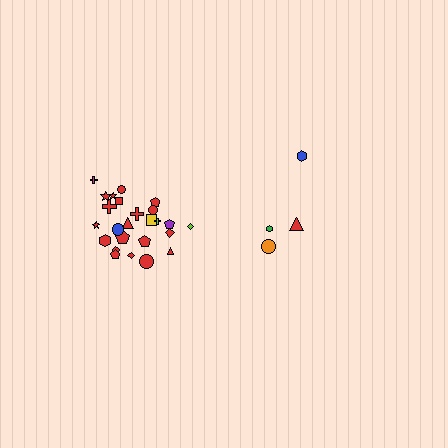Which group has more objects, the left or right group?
The left group.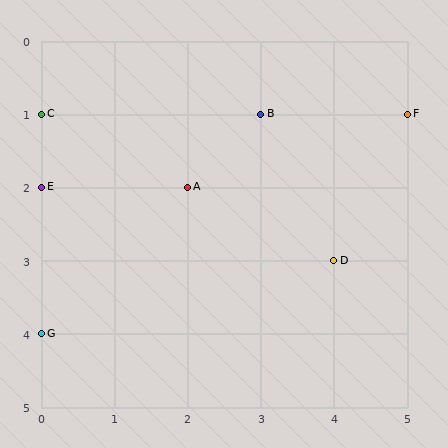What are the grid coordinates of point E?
Point E is at grid coordinates (0, 2).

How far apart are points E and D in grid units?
Points E and D are 4 columns and 1 row apart (about 4.1 grid units diagonally).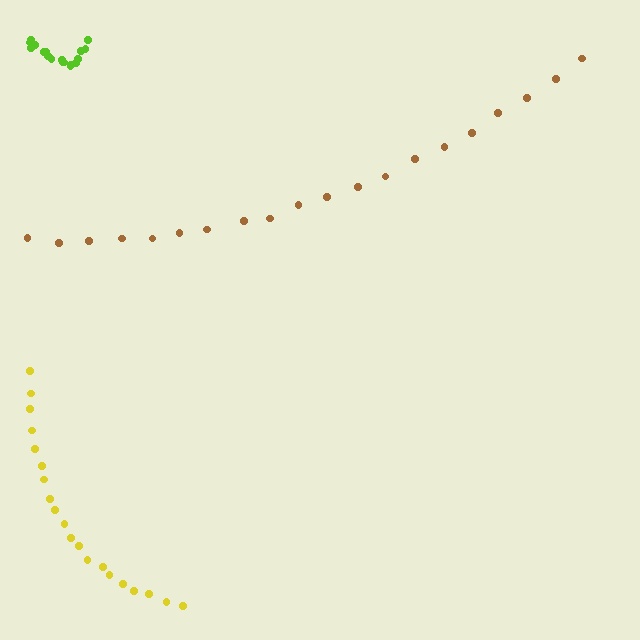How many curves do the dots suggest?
There are 3 distinct paths.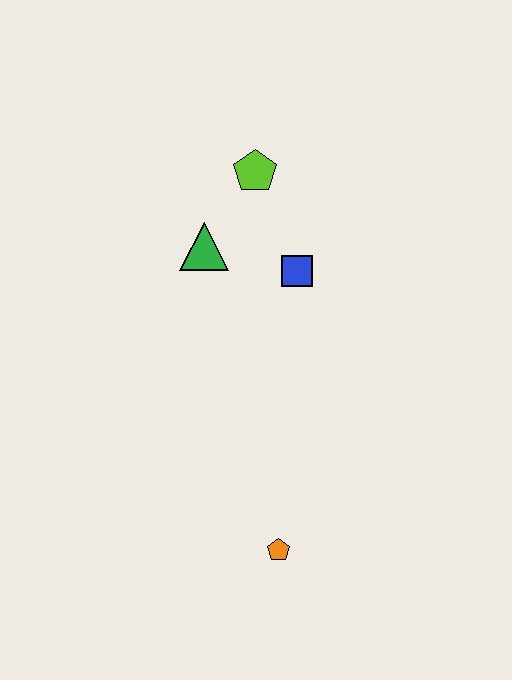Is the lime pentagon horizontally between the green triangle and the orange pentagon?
Yes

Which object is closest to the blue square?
The green triangle is closest to the blue square.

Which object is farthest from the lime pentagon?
The orange pentagon is farthest from the lime pentagon.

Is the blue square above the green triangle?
No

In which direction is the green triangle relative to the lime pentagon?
The green triangle is below the lime pentagon.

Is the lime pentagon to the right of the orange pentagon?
No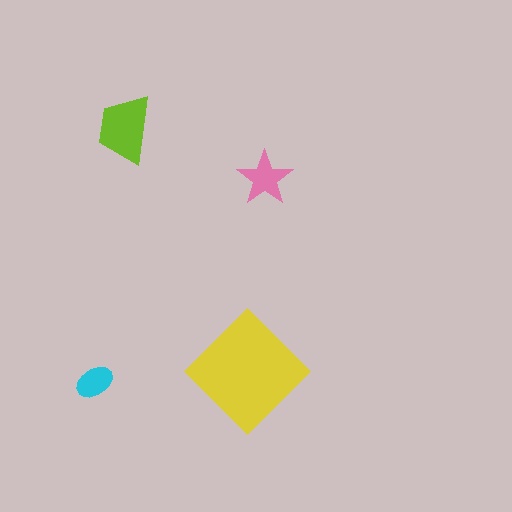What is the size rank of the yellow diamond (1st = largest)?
1st.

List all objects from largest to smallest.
The yellow diamond, the lime trapezoid, the pink star, the cyan ellipse.